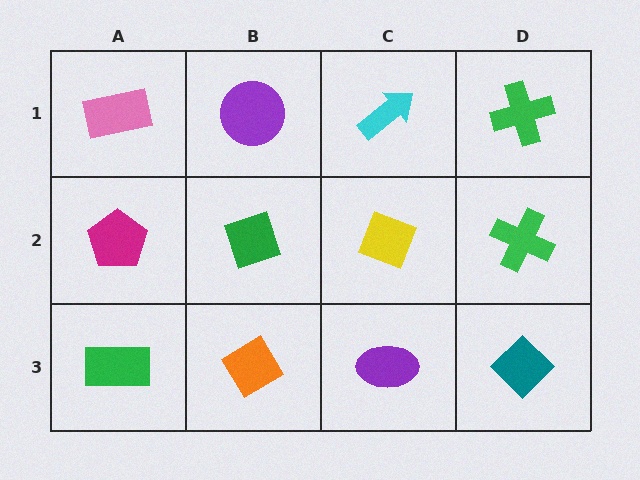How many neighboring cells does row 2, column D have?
3.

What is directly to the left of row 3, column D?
A purple ellipse.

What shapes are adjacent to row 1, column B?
A green diamond (row 2, column B), a pink rectangle (row 1, column A), a cyan arrow (row 1, column C).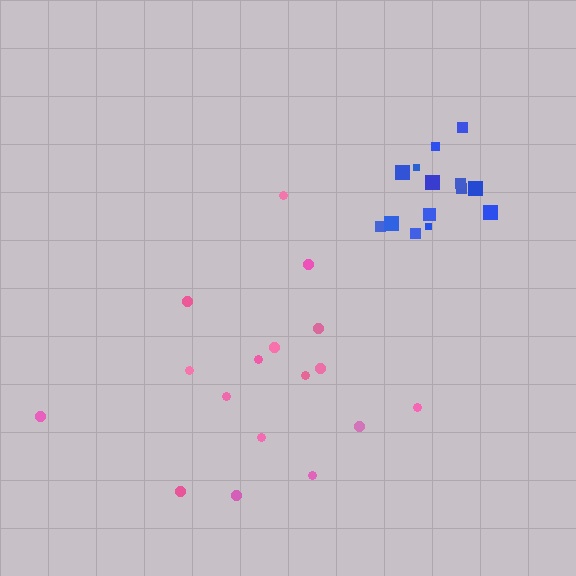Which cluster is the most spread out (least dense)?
Pink.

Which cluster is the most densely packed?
Blue.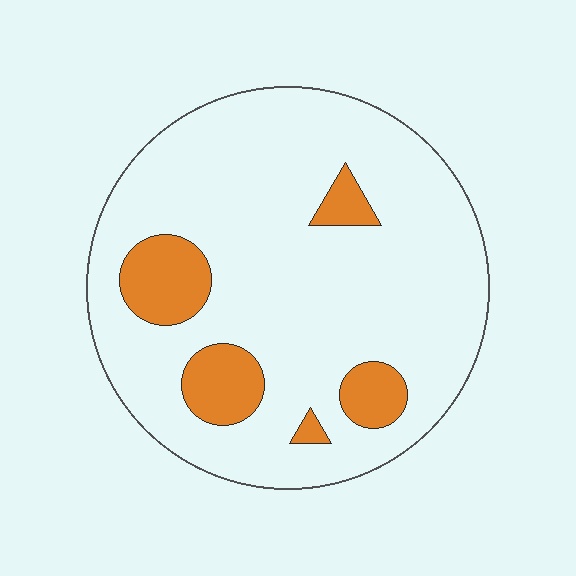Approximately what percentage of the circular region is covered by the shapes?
Approximately 15%.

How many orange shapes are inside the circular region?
5.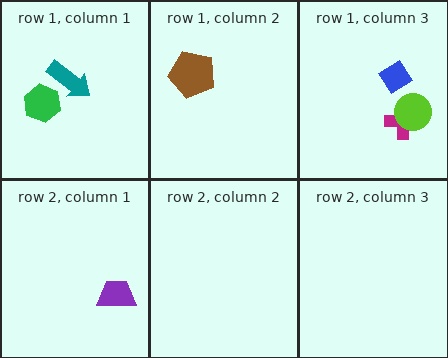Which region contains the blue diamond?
The row 1, column 3 region.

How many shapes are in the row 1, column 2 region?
1.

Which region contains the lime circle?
The row 1, column 3 region.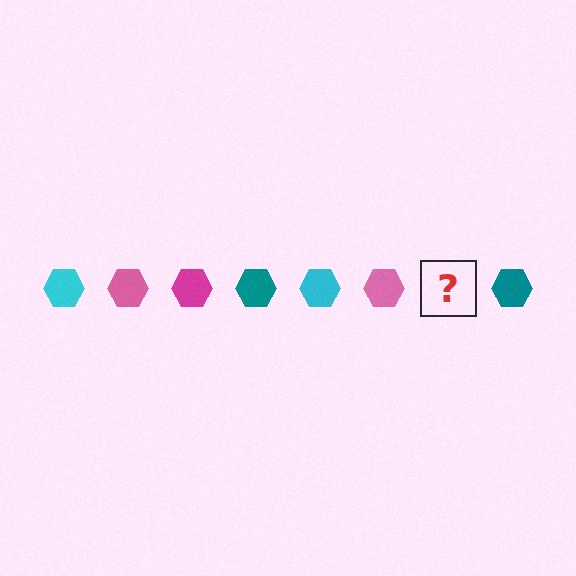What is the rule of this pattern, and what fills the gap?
The rule is that the pattern cycles through cyan, pink, magenta, teal hexagons. The gap should be filled with a magenta hexagon.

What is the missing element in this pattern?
The missing element is a magenta hexagon.